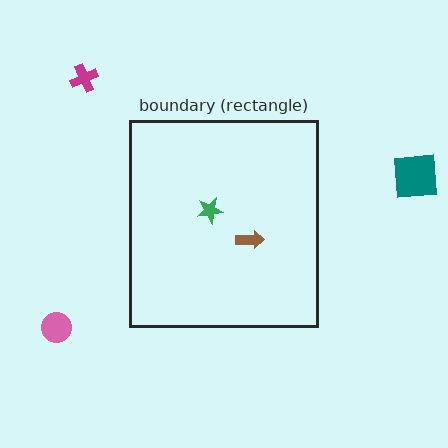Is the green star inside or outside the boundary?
Inside.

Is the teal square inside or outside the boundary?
Outside.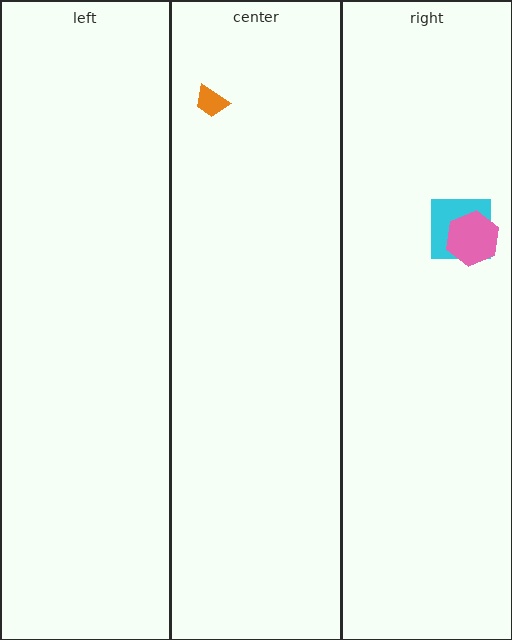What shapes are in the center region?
The orange trapezoid.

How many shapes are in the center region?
1.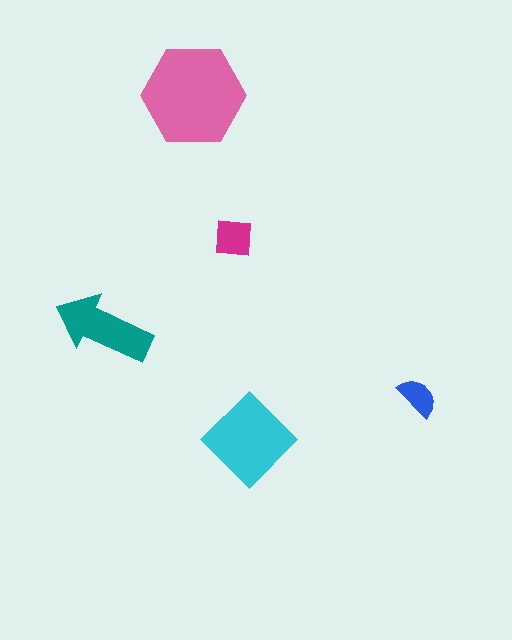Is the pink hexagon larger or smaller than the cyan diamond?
Larger.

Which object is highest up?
The pink hexagon is topmost.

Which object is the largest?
The pink hexagon.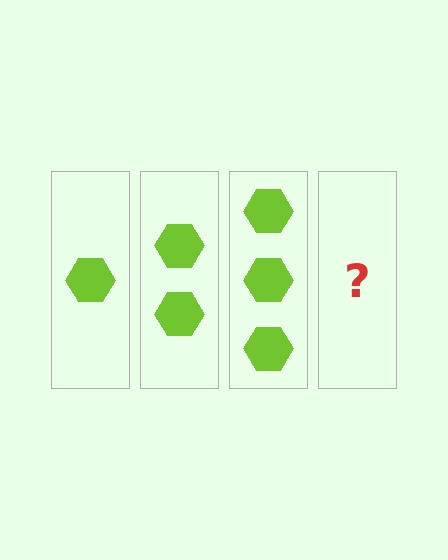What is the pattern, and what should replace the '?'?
The pattern is that each step adds one more hexagon. The '?' should be 4 hexagons.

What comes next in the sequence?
The next element should be 4 hexagons.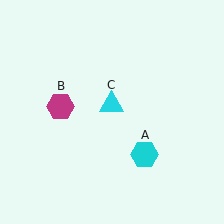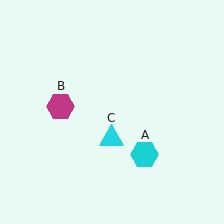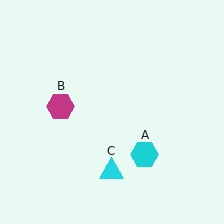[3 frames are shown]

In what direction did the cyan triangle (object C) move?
The cyan triangle (object C) moved down.